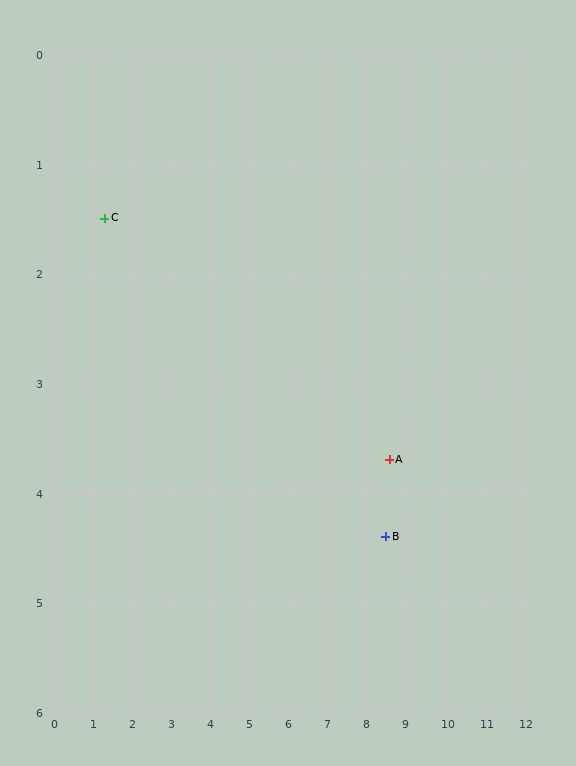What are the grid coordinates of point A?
Point A is at approximately (8.6, 3.7).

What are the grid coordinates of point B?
Point B is at approximately (8.5, 4.4).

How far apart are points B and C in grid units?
Points B and C are about 7.8 grid units apart.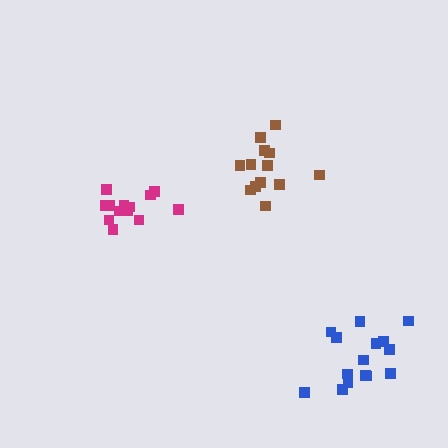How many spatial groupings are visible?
There are 3 spatial groupings.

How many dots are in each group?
Group 1: 13 dots, Group 2: 13 dots, Group 3: 15 dots (41 total).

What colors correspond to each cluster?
The clusters are colored: magenta, brown, blue.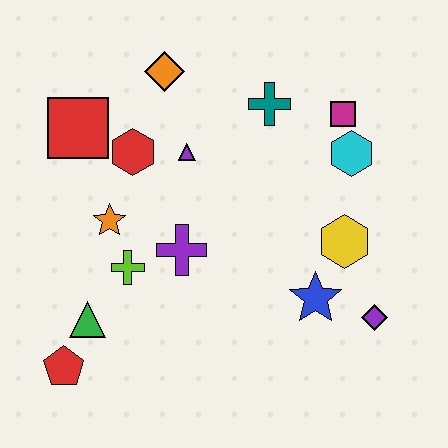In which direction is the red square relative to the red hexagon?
The red square is to the left of the red hexagon.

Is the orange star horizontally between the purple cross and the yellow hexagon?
No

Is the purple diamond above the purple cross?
No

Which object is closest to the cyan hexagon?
The magenta square is closest to the cyan hexagon.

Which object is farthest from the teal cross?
The red pentagon is farthest from the teal cross.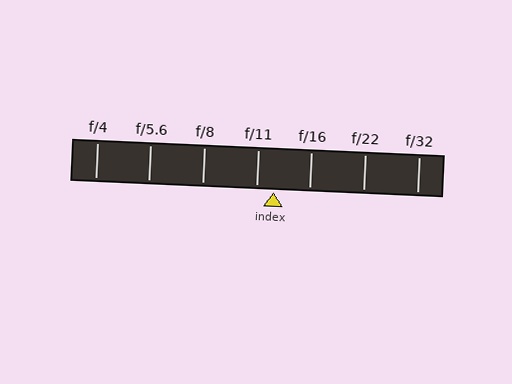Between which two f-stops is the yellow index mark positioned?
The index mark is between f/11 and f/16.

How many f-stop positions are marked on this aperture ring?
There are 7 f-stop positions marked.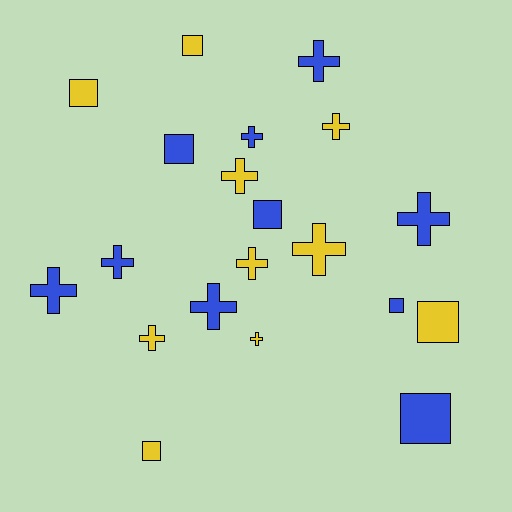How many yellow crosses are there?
There are 6 yellow crosses.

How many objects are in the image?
There are 20 objects.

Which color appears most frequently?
Blue, with 10 objects.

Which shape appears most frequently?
Cross, with 12 objects.